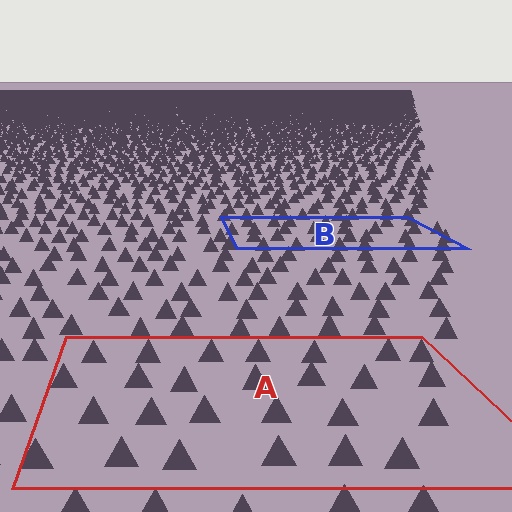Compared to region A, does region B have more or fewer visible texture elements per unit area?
Region B has more texture elements per unit area — they are packed more densely because it is farther away.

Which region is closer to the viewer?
Region A is closer. The texture elements there are larger and more spread out.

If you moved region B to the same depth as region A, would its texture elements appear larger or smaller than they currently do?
They would appear larger. At a closer depth, the same texture elements are projected at a bigger on-screen size.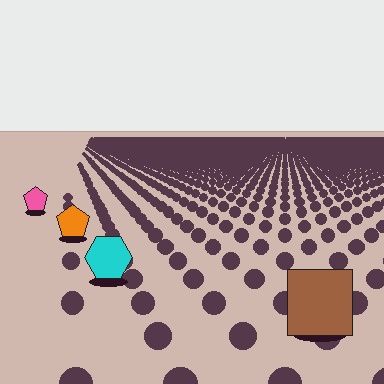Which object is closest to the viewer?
The brown square is closest. The texture marks near it are larger and more spread out.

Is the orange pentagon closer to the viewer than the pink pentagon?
Yes. The orange pentagon is closer — you can tell from the texture gradient: the ground texture is coarser near it.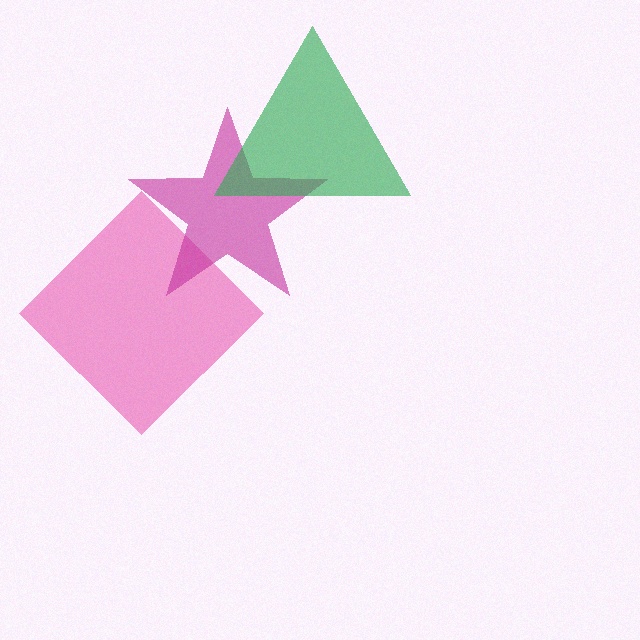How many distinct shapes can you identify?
There are 3 distinct shapes: a pink diamond, a magenta star, a green triangle.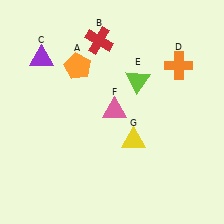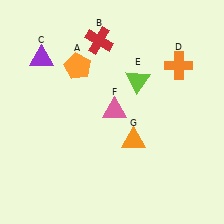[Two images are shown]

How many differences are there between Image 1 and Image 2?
There is 1 difference between the two images.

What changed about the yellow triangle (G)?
In Image 1, G is yellow. In Image 2, it changed to orange.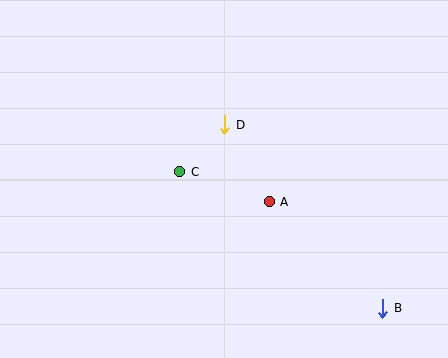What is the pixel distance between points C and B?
The distance between C and B is 244 pixels.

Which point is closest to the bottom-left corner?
Point C is closest to the bottom-left corner.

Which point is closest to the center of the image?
Point C at (180, 172) is closest to the center.